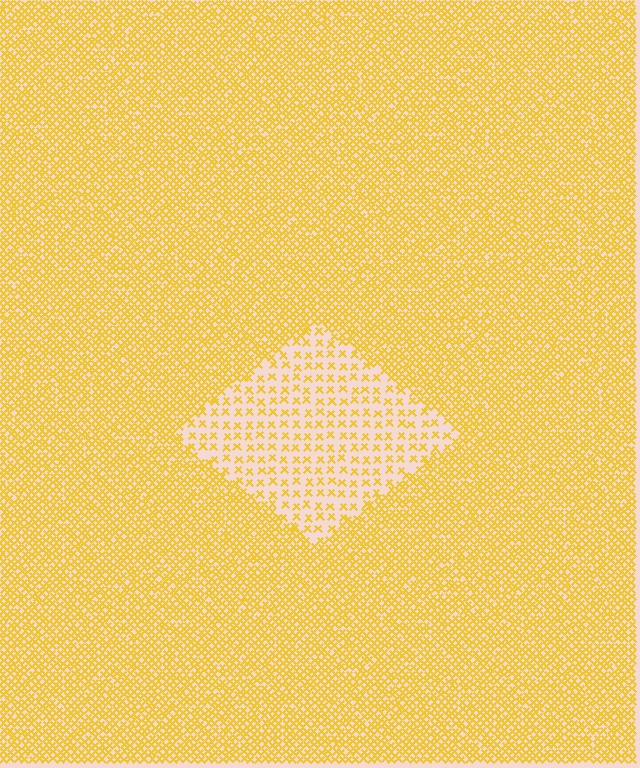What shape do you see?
I see a diamond.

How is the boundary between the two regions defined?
The boundary is defined by a change in element density (approximately 2.7x ratio). All elements are the same color, size, and shape.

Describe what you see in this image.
The image contains small yellow elements arranged at two different densities. A diamond-shaped region is visible where the elements are less densely packed than the surrounding area.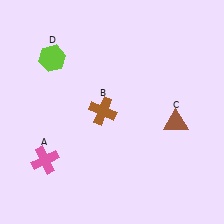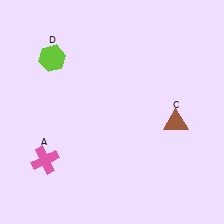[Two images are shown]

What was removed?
The brown cross (B) was removed in Image 2.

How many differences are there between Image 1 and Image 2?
There is 1 difference between the two images.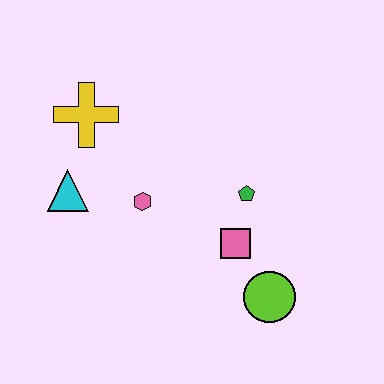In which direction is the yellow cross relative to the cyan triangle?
The yellow cross is above the cyan triangle.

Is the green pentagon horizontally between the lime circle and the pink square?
Yes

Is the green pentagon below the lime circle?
No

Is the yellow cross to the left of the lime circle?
Yes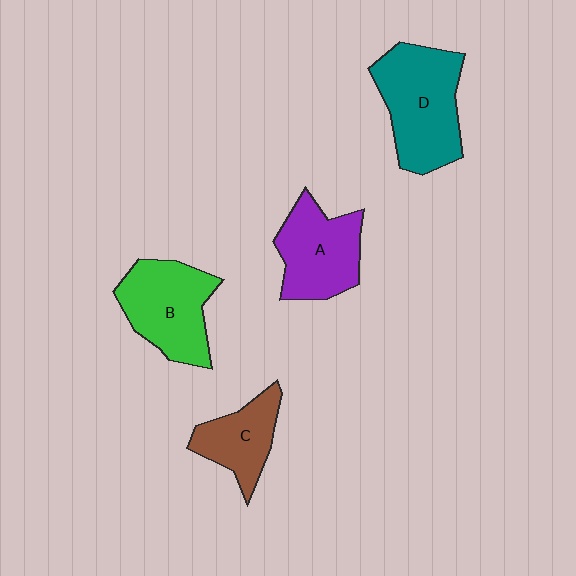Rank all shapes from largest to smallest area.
From largest to smallest: D (teal), B (green), A (purple), C (brown).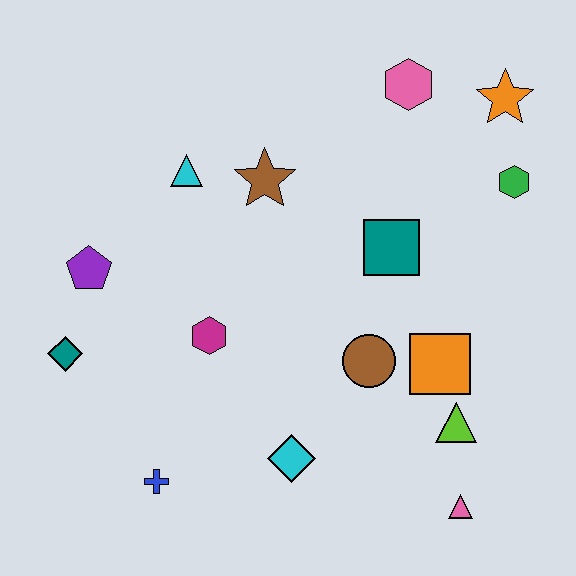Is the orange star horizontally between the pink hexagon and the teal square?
No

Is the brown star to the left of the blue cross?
No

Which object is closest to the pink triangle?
The lime triangle is closest to the pink triangle.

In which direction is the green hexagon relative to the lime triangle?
The green hexagon is above the lime triangle.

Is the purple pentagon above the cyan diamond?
Yes